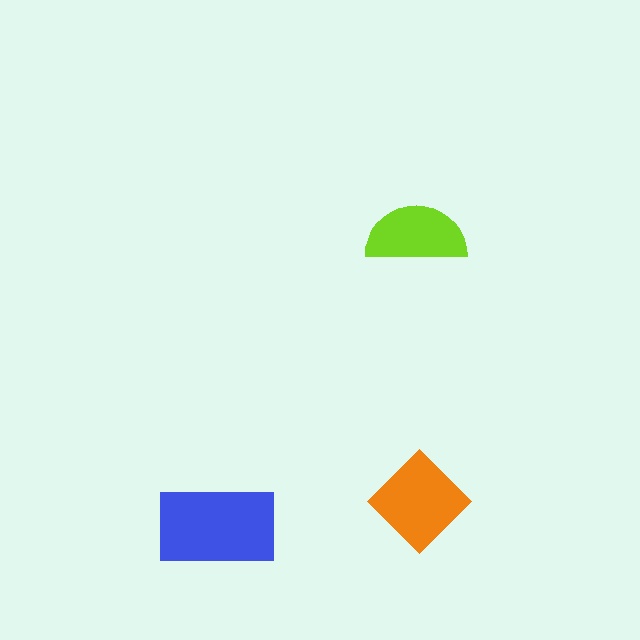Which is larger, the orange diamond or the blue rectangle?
The blue rectangle.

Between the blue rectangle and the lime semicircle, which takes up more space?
The blue rectangle.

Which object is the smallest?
The lime semicircle.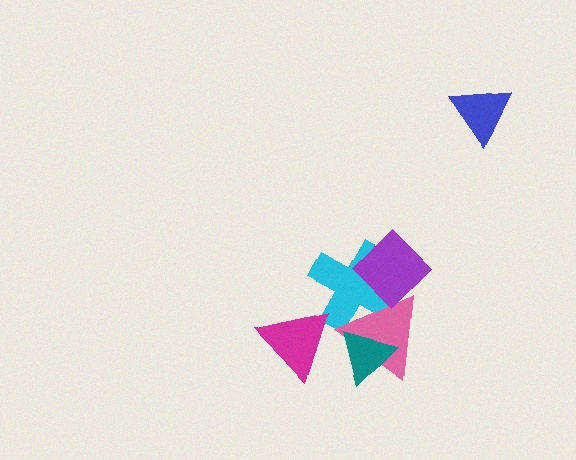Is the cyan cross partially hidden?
Yes, it is partially covered by another shape.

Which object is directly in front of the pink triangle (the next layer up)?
The teal triangle is directly in front of the pink triangle.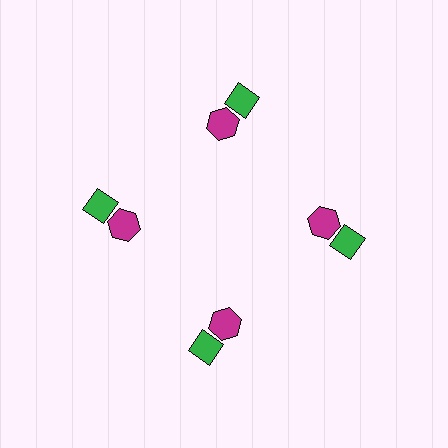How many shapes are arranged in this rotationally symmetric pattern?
There are 8 shapes, arranged in 4 groups of 2.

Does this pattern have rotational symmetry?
Yes, this pattern has 4-fold rotational symmetry. It looks the same after rotating 90 degrees around the center.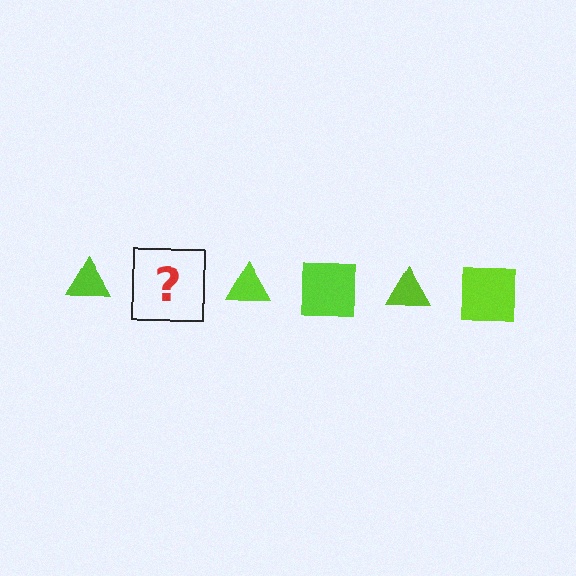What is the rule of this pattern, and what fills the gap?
The rule is that the pattern cycles through triangle, square shapes in lime. The gap should be filled with a lime square.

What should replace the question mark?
The question mark should be replaced with a lime square.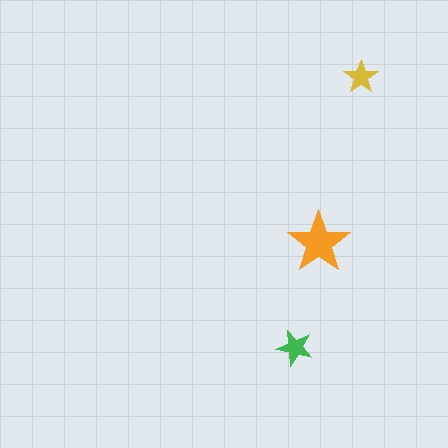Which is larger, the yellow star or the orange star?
The orange one.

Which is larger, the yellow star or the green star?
The green one.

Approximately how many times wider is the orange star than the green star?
About 1.5 times wider.